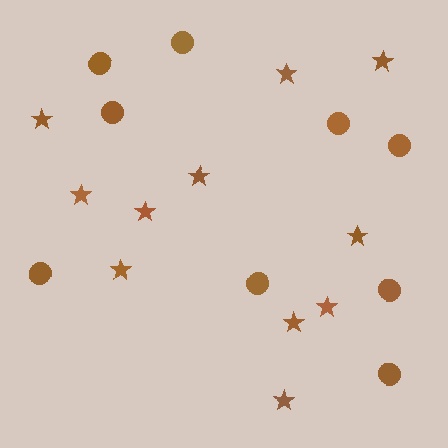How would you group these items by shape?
There are 2 groups: one group of stars (11) and one group of circles (9).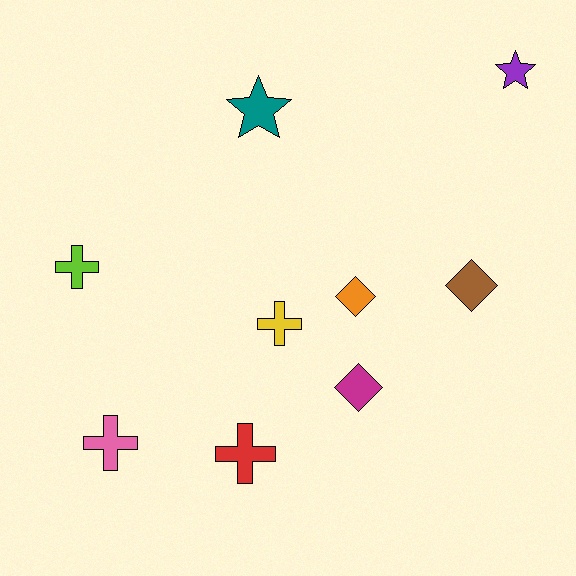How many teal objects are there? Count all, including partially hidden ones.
There is 1 teal object.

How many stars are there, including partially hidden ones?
There are 2 stars.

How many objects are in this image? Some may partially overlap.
There are 9 objects.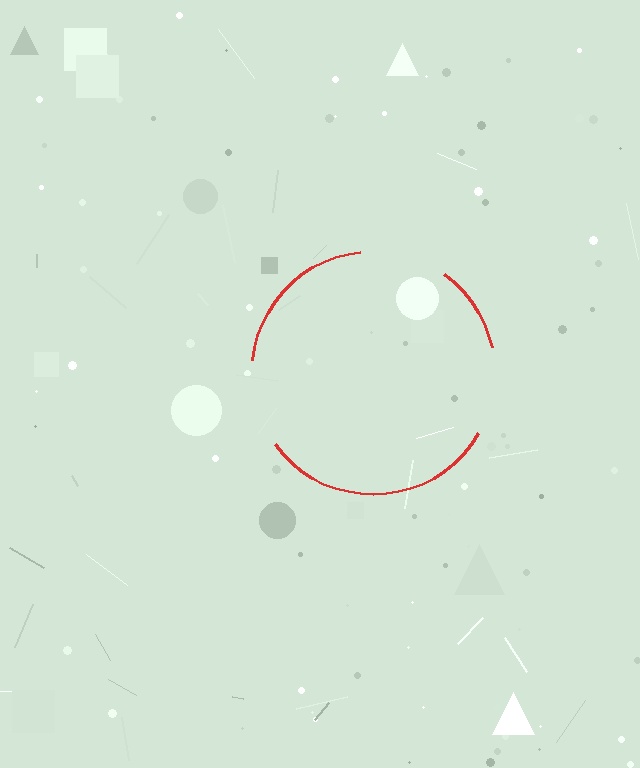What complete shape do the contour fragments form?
The contour fragments form a circle.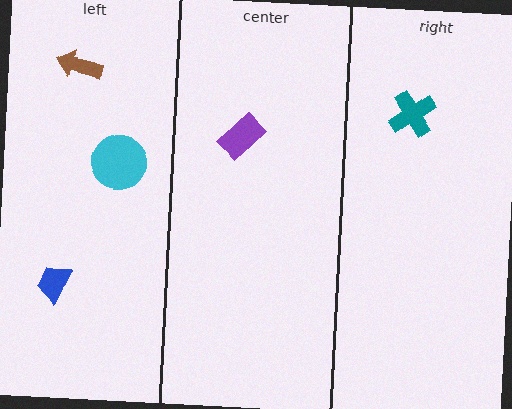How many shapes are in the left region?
3.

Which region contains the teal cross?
The right region.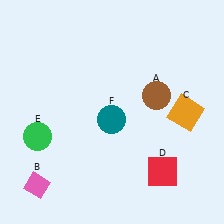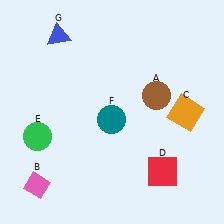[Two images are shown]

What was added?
A blue triangle (G) was added in Image 2.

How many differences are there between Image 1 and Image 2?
There is 1 difference between the two images.